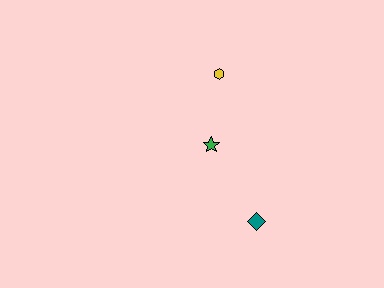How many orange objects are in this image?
There are no orange objects.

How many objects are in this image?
There are 3 objects.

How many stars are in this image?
There is 1 star.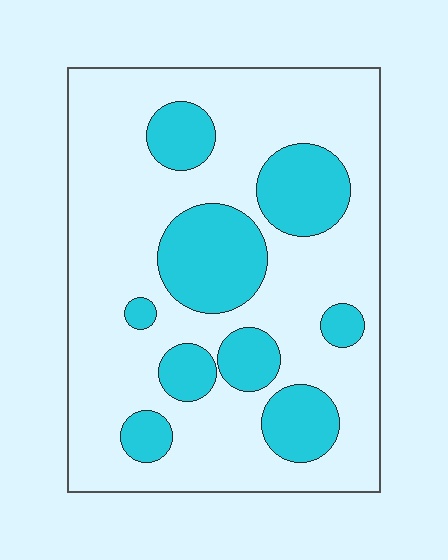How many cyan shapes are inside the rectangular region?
9.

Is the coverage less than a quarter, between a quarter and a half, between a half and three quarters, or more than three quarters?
Between a quarter and a half.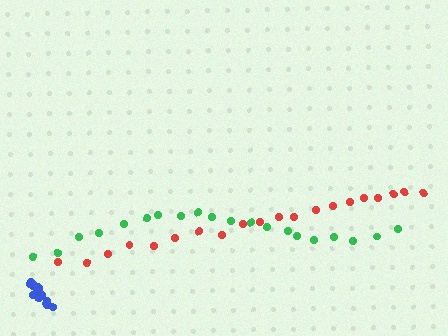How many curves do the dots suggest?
There are 3 distinct paths.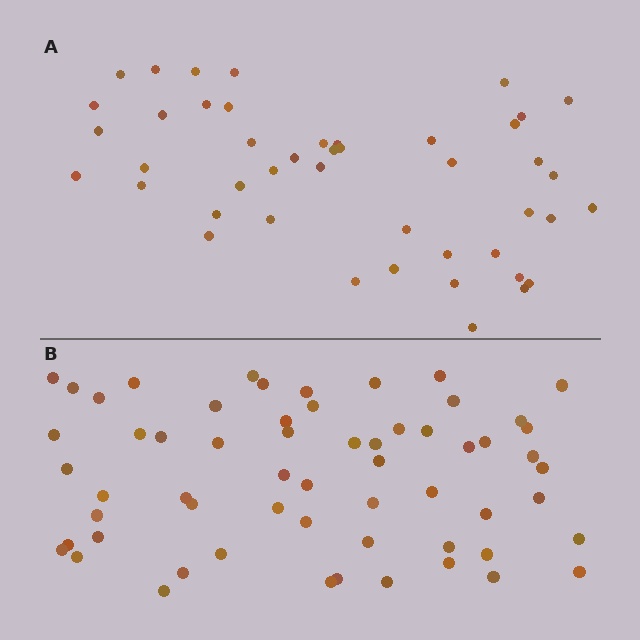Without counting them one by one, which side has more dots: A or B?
Region B (the bottom region) has more dots.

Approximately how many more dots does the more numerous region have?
Region B has approximately 15 more dots than region A.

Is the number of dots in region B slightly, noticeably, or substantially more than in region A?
Region B has noticeably more, but not dramatically so. The ratio is roughly 1.3 to 1.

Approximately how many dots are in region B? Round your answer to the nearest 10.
About 60 dots.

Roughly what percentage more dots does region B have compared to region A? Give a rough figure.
About 35% more.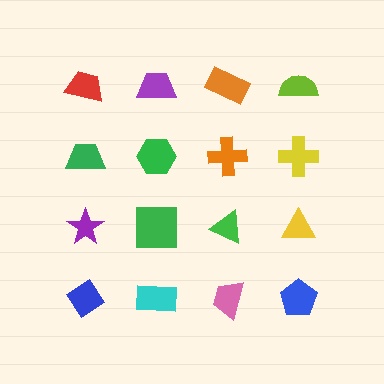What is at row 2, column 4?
A yellow cross.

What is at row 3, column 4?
A yellow triangle.